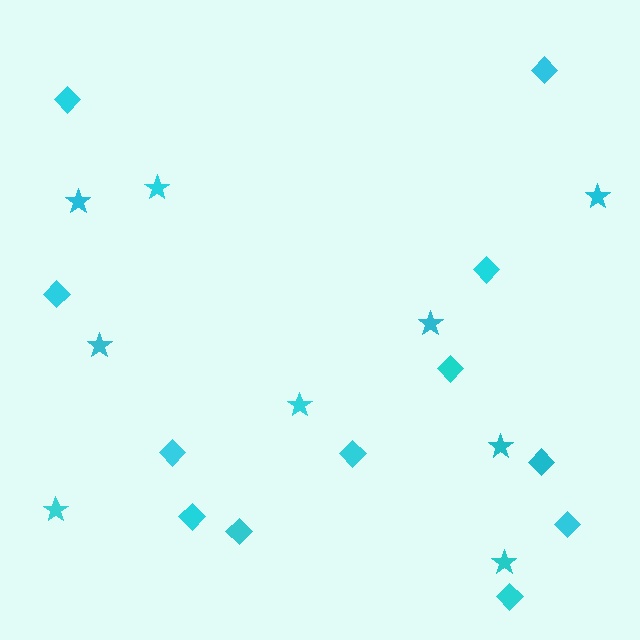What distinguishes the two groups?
There are 2 groups: one group of diamonds (12) and one group of stars (9).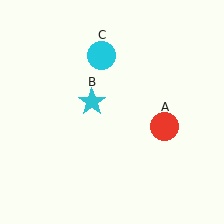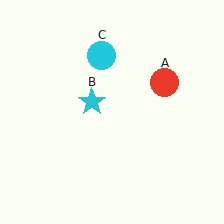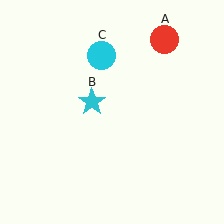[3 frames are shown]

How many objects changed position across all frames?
1 object changed position: red circle (object A).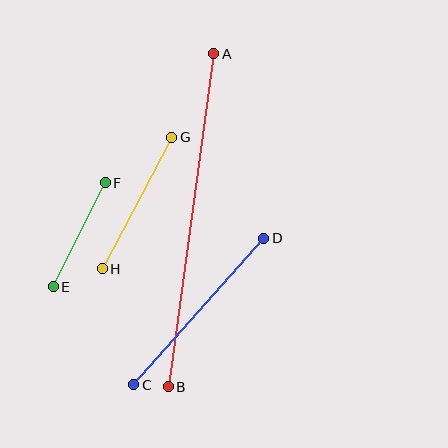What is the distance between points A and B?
The distance is approximately 336 pixels.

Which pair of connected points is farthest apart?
Points A and B are farthest apart.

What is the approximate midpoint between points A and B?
The midpoint is at approximately (191, 220) pixels.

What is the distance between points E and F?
The distance is approximately 117 pixels.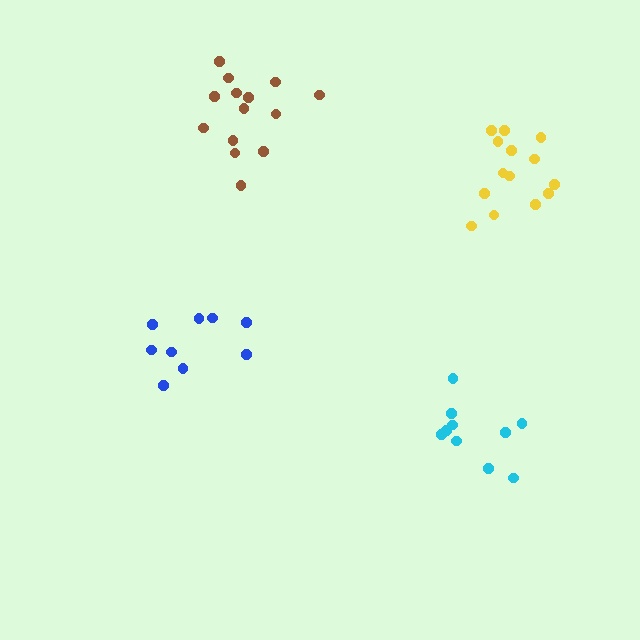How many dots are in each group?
Group 1: 10 dots, Group 2: 14 dots, Group 3: 9 dots, Group 4: 14 dots (47 total).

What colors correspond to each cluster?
The clusters are colored: cyan, yellow, blue, brown.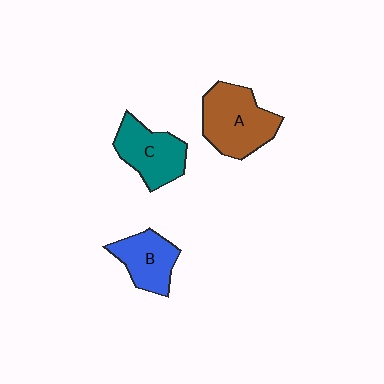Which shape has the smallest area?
Shape B (blue).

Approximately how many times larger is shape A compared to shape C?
Approximately 1.2 times.